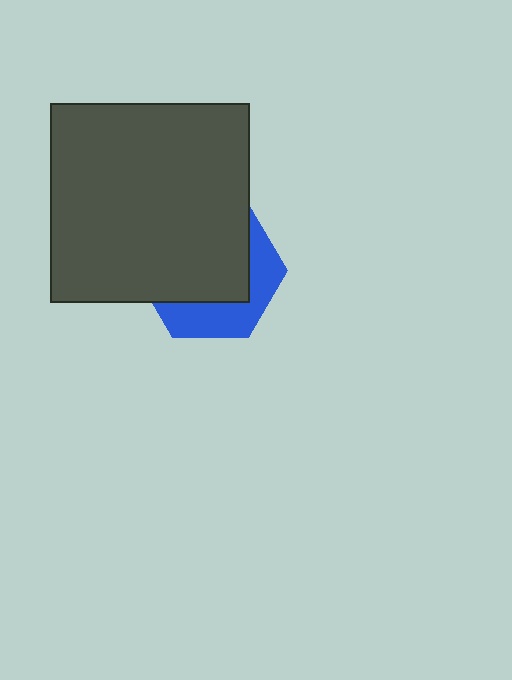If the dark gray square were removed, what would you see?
You would see the complete blue hexagon.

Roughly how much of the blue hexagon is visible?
A small part of it is visible (roughly 35%).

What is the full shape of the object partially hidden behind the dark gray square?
The partially hidden object is a blue hexagon.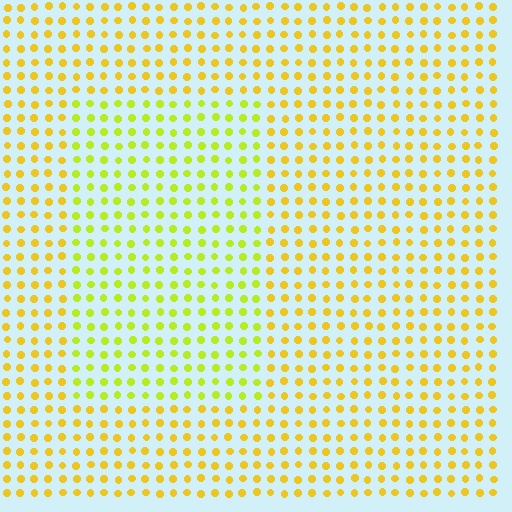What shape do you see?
I see a rectangle.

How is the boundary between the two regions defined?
The boundary is defined purely by a slight shift in hue (about 27 degrees). Spacing, size, and orientation are identical on both sides.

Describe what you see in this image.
The image is filled with small yellow elements in a uniform arrangement. A rectangle-shaped region is visible where the elements are tinted to a slightly different hue, forming a subtle color boundary.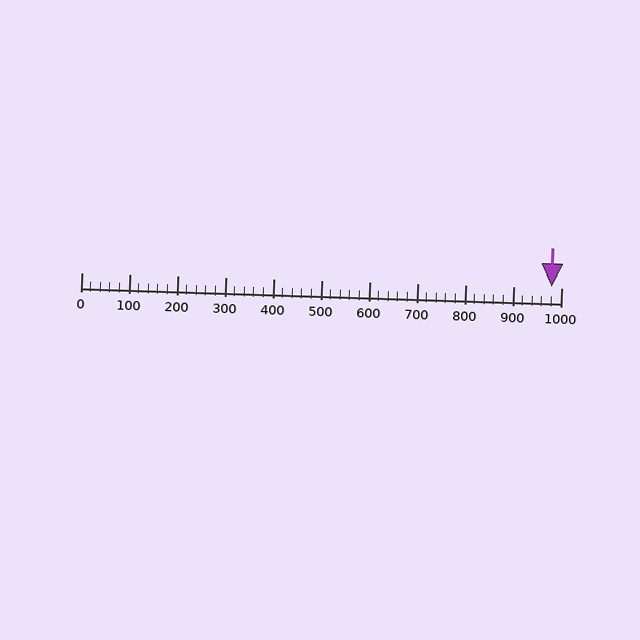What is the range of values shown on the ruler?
The ruler shows values from 0 to 1000.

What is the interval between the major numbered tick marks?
The major tick marks are spaced 100 units apart.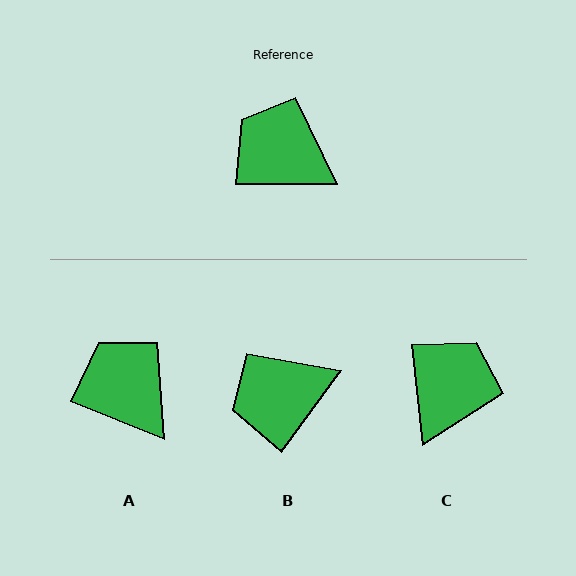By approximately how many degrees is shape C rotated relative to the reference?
Approximately 83 degrees clockwise.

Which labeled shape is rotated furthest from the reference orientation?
C, about 83 degrees away.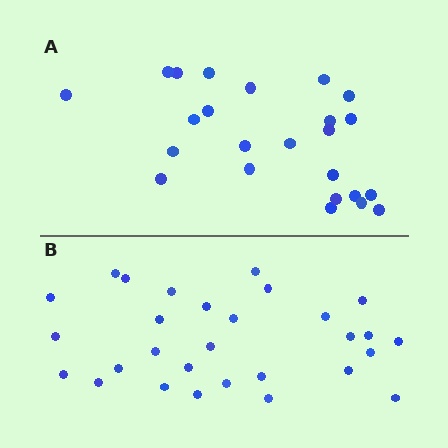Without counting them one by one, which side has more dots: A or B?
Region B (the bottom region) has more dots.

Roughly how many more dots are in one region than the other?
Region B has about 5 more dots than region A.